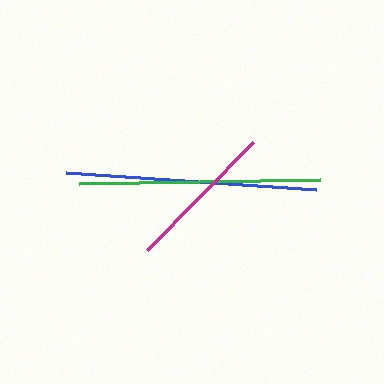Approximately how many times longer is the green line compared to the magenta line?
The green line is approximately 1.6 times the length of the magenta line.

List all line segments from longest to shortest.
From longest to shortest: blue, green, magenta.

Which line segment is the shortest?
The magenta line is the shortest at approximately 152 pixels.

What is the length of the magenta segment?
The magenta segment is approximately 152 pixels long.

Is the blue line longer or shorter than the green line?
The blue line is longer than the green line.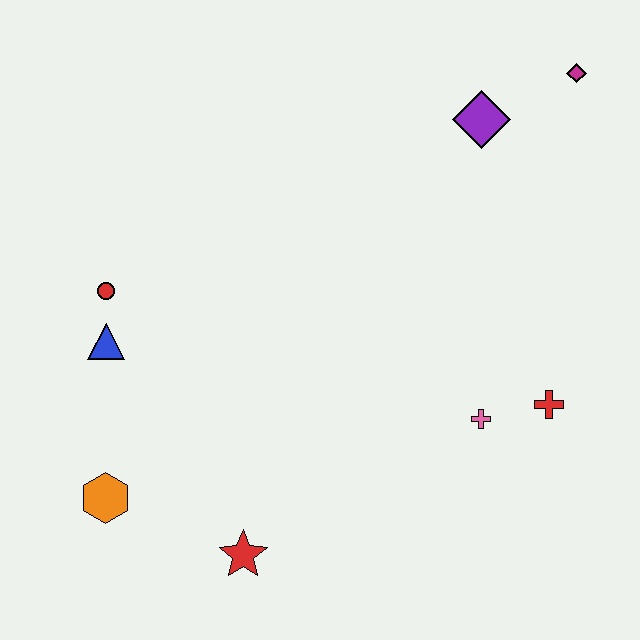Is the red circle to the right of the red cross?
No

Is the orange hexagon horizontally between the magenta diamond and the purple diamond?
No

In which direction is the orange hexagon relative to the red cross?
The orange hexagon is to the left of the red cross.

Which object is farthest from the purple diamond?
The orange hexagon is farthest from the purple diamond.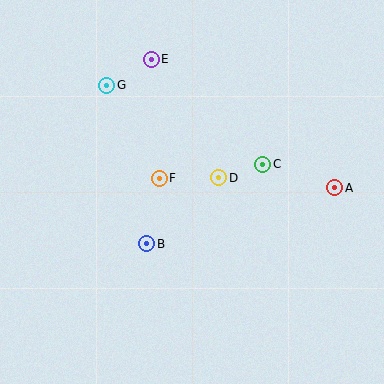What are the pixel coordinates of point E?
Point E is at (151, 59).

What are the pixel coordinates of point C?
Point C is at (263, 164).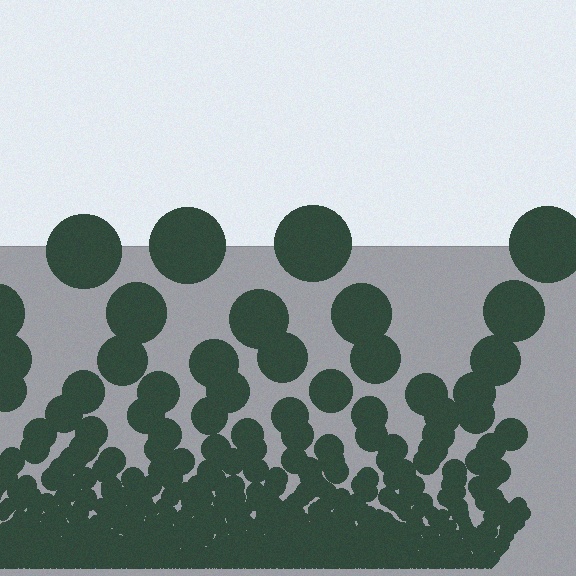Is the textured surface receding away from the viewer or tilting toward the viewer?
The surface appears to tilt toward the viewer. Texture elements get larger and sparser toward the top.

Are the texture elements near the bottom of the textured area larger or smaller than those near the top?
Smaller. The gradient is inverted — elements near the bottom are smaller and denser.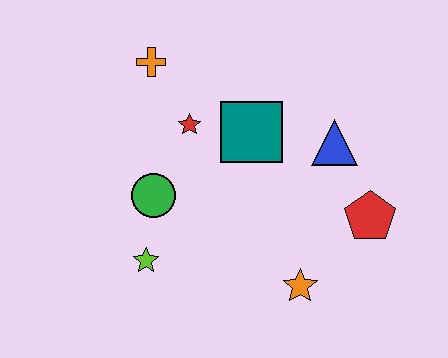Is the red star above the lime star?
Yes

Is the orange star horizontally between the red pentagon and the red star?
Yes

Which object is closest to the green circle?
The lime star is closest to the green circle.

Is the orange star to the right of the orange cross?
Yes